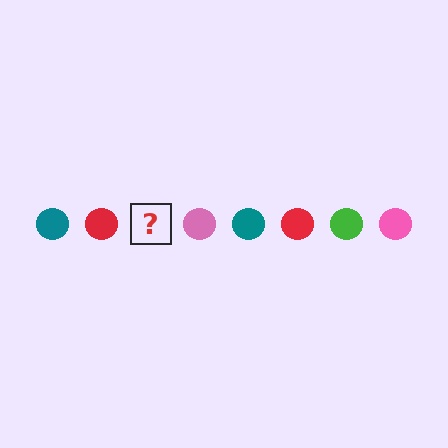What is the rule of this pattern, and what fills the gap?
The rule is that the pattern cycles through teal, red, green, pink circles. The gap should be filled with a green circle.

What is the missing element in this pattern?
The missing element is a green circle.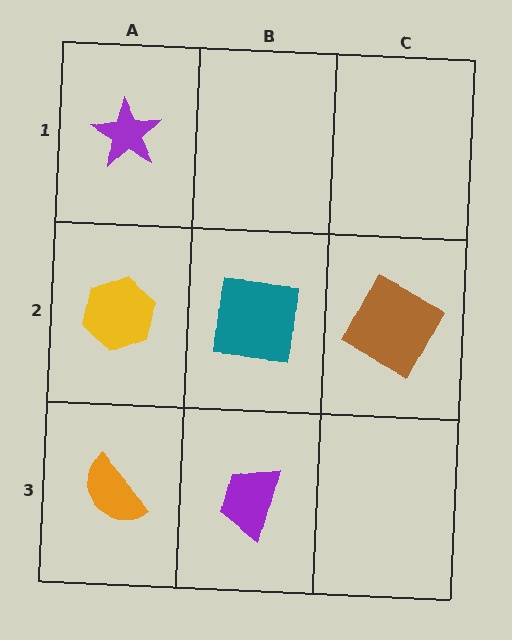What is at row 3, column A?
An orange semicircle.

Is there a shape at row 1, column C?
No, that cell is empty.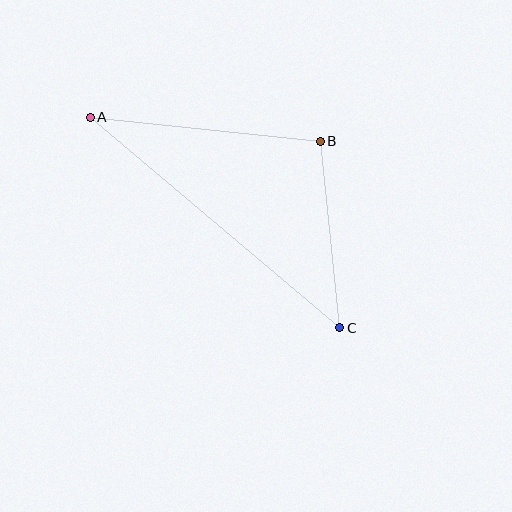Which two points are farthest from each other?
Points A and C are farthest from each other.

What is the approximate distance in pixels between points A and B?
The distance between A and B is approximately 232 pixels.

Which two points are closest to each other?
Points B and C are closest to each other.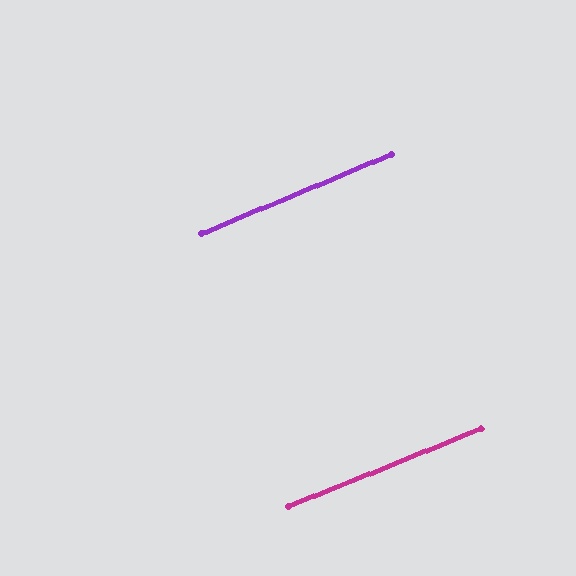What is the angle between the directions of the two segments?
Approximately 1 degree.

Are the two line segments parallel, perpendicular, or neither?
Parallel — their directions differ by only 0.6°.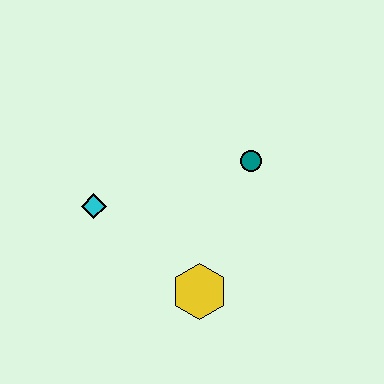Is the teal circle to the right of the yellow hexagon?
Yes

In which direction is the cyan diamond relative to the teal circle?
The cyan diamond is to the left of the teal circle.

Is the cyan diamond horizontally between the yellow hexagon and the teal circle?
No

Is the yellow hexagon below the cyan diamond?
Yes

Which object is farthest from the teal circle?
The cyan diamond is farthest from the teal circle.